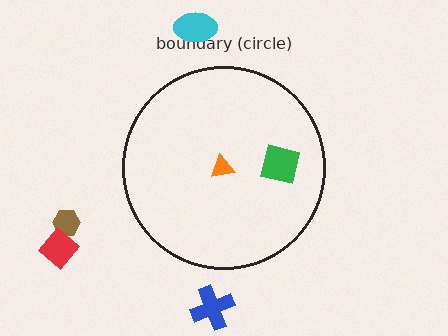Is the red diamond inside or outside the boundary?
Outside.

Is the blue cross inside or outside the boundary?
Outside.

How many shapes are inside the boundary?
2 inside, 4 outside.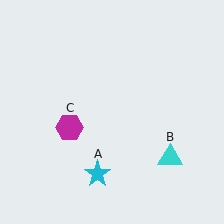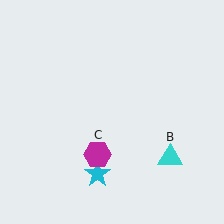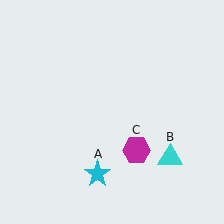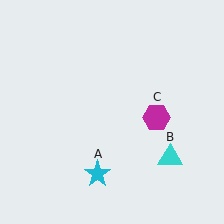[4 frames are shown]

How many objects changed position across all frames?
1 object changed position: magenta hexagon (object C).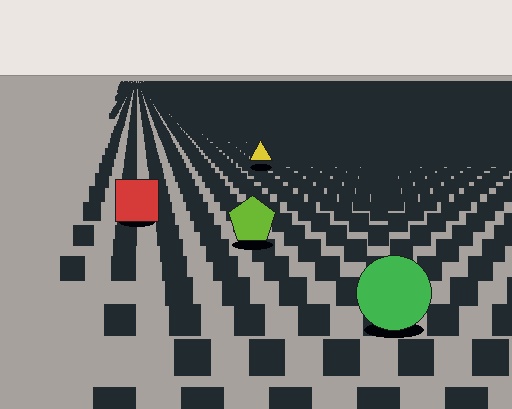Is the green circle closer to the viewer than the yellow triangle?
Yes. The green circle is closer — you can tell from the texture gradient: the ground texture is coarser near it.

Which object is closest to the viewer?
The green circle is closest. The texture marks near it are larger and more spread out.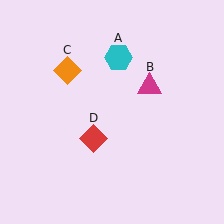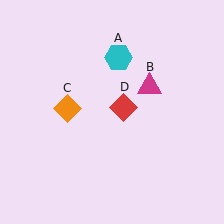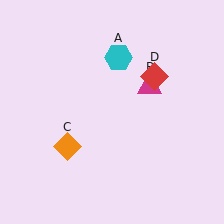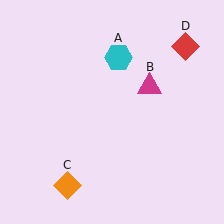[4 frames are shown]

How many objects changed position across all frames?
2 objects changed position: orange diamond (object C), red diamond (object D).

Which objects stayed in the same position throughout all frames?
Cyan hexagon (object A) and magenta triangle (object B) remained stationary.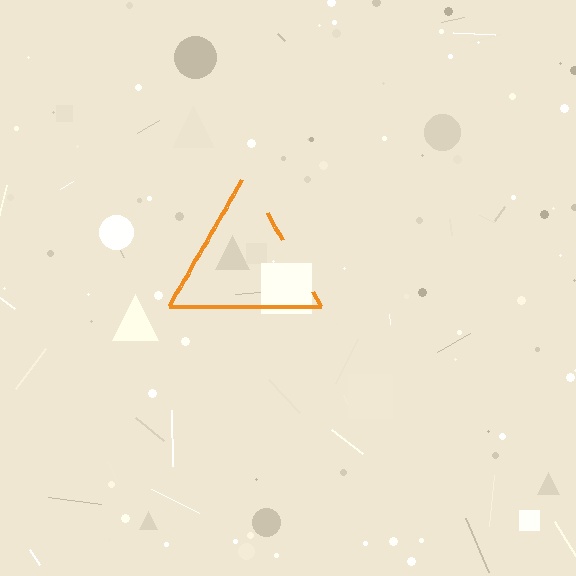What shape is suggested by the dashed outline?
The dashed outline suggests a triangle.